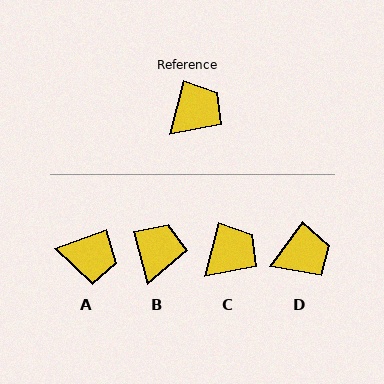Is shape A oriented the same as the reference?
No, it is off by about 55 degrees.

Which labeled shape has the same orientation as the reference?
C.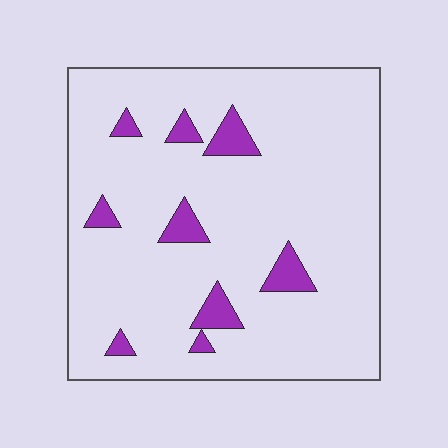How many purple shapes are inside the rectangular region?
9.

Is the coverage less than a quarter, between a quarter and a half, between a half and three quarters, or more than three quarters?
Less than a quarter.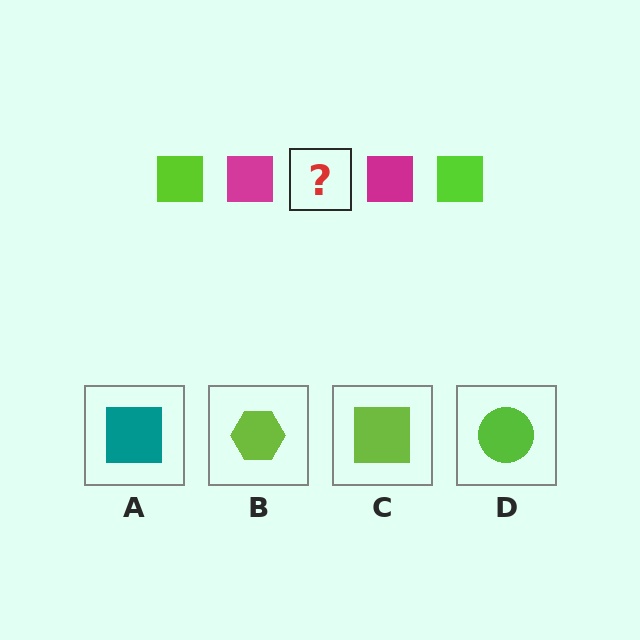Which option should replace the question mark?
Option C.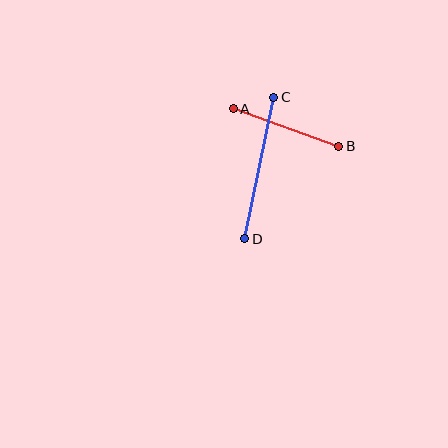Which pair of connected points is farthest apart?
Points C and D are farthest apart.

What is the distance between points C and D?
The distance is approximately 145 pixels.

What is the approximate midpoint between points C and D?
The midpoint is at approximately (259, 168) pixels.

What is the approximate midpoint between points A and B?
The midpoint is at approximately (286, 127) pixels.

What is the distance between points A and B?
The distance is approximately 112 pixels.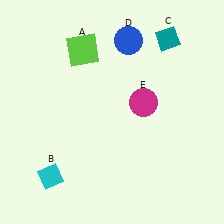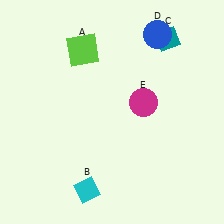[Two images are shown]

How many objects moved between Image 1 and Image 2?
2 objects moved between the two images.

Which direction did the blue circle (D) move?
The blue circle (D) moved right.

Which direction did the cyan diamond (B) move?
The cyan diamond (B) moved right.